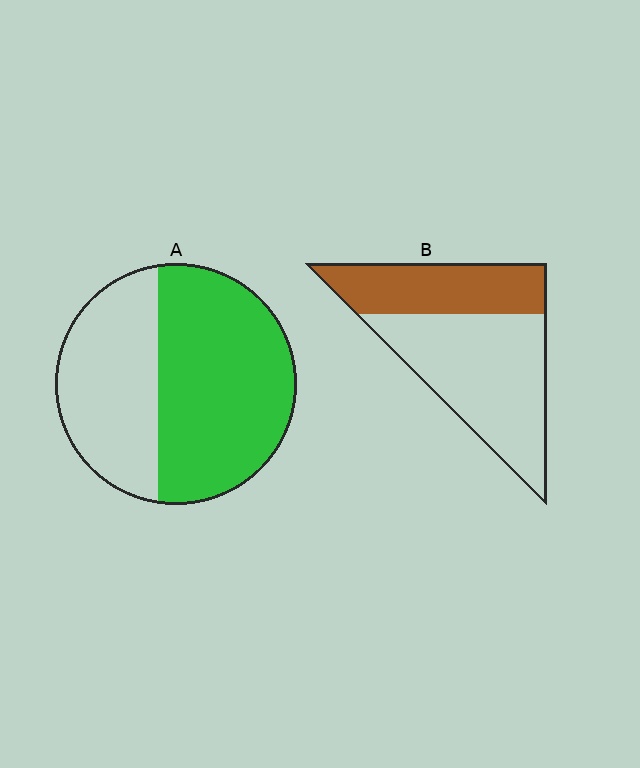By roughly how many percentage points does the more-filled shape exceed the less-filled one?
By roughly 20 percentage points (A over B).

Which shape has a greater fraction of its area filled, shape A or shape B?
Shape A.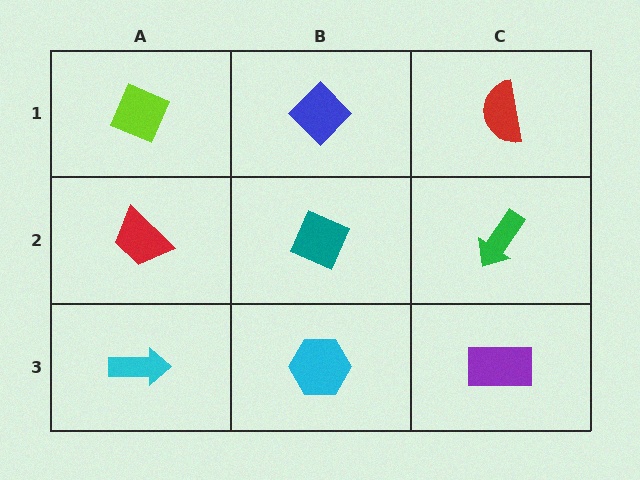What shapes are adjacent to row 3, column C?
A green arrow (row 2, column C), a cyan hexagon (row 3, column B).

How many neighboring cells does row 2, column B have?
4.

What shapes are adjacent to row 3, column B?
A teal diamond (row 2, column B), a cyan arrow (row 3, column A), a purple rectangle (row 3, column C).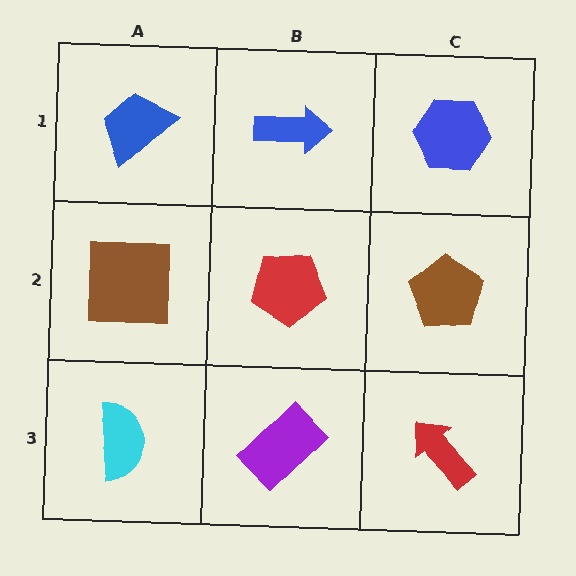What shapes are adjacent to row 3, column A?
A brown square (row 2, column A), a purple rectangle (row 3, column B).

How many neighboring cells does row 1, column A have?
2.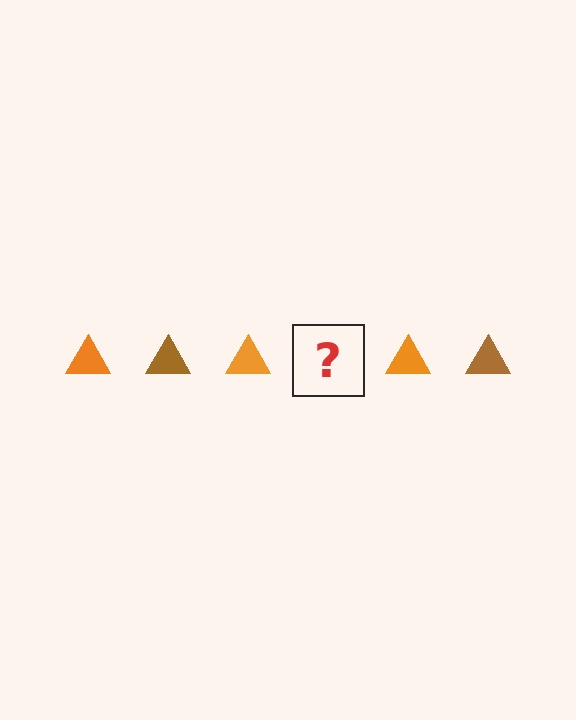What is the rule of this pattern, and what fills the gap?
The rule is that the pattern cycles through orange, brown triangles. The gap should be filled with a brown triangle.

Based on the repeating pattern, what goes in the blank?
The blank should be a brown triangle.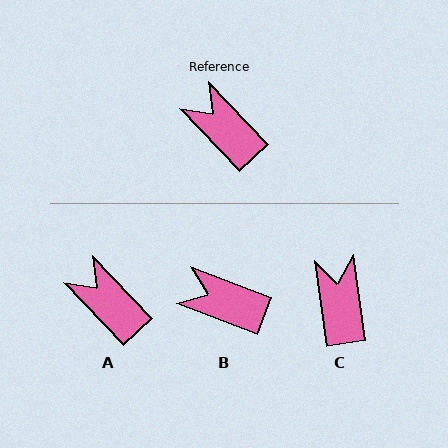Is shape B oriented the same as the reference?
No, it is off by about 26 degrees.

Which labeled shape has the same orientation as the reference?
A.